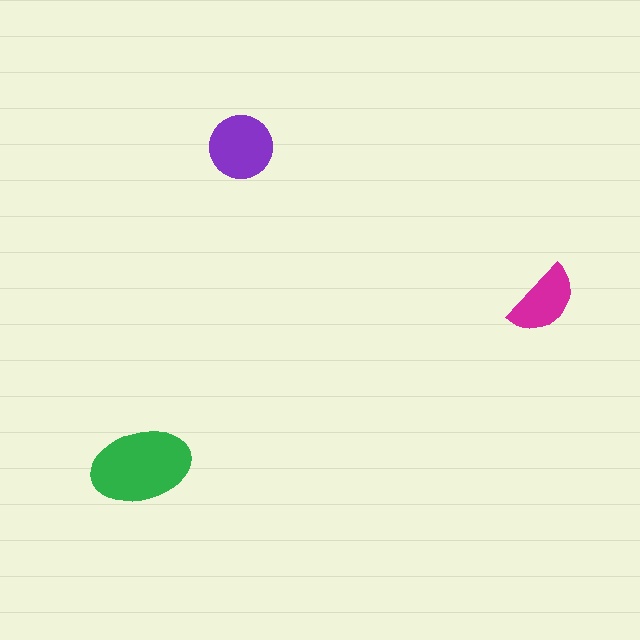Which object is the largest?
The green ellipse.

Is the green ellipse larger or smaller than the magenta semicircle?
Larger.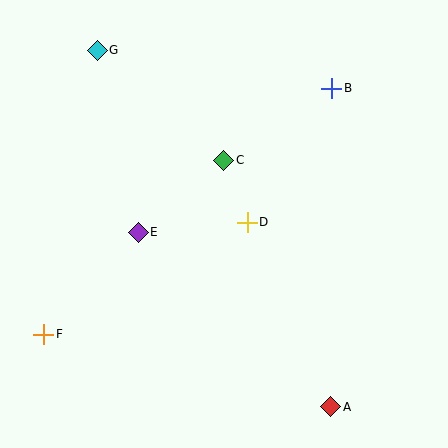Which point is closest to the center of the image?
Point D at (247, 222) is closest to the center.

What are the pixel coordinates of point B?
Point B is at (332, 88).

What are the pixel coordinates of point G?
Point G is at (97, 50).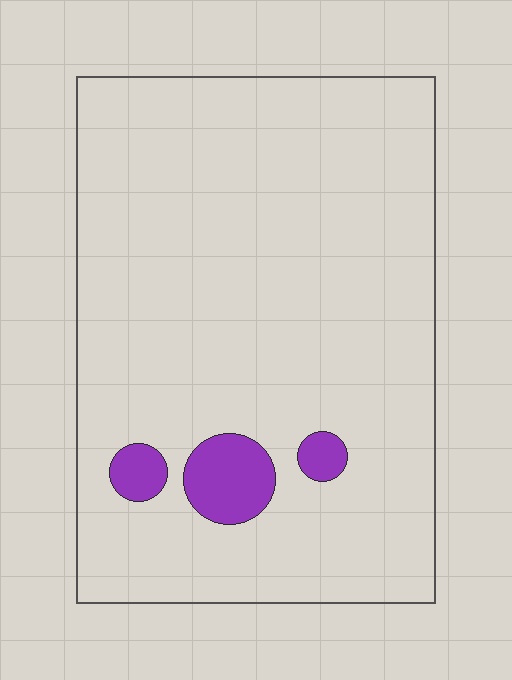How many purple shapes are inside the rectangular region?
3.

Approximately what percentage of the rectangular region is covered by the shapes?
Approximately 5%.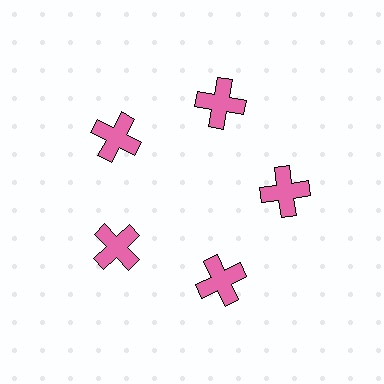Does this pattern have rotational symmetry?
Yes, this pattern has 5-fold rotational symmetry. It looks the same after rotating 72 degrees around the center.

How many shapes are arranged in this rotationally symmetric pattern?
There are 5 shapes, arranged in 5 groups of 1.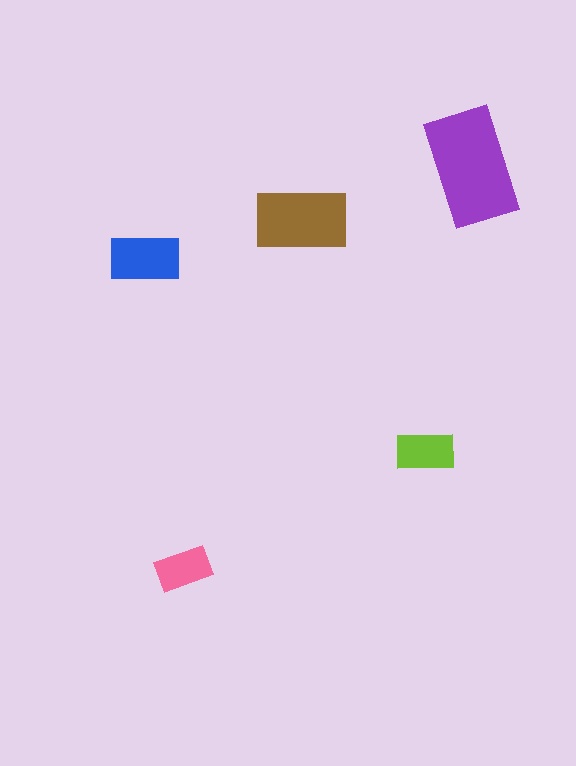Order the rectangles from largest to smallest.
the purple one, the brown one, the blue one, the lime one, the pink one.